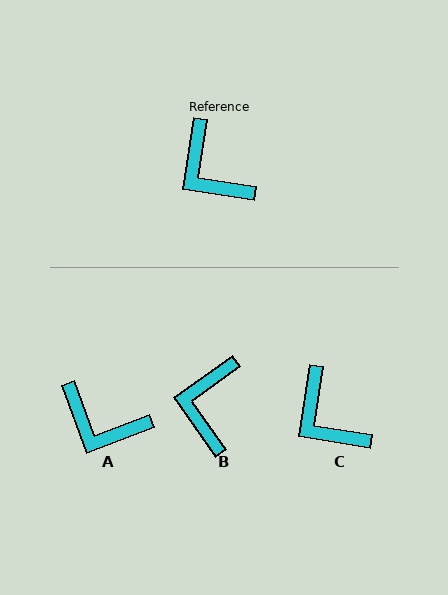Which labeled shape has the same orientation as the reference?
C.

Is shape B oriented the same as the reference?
No, it is off by about 45 degrees.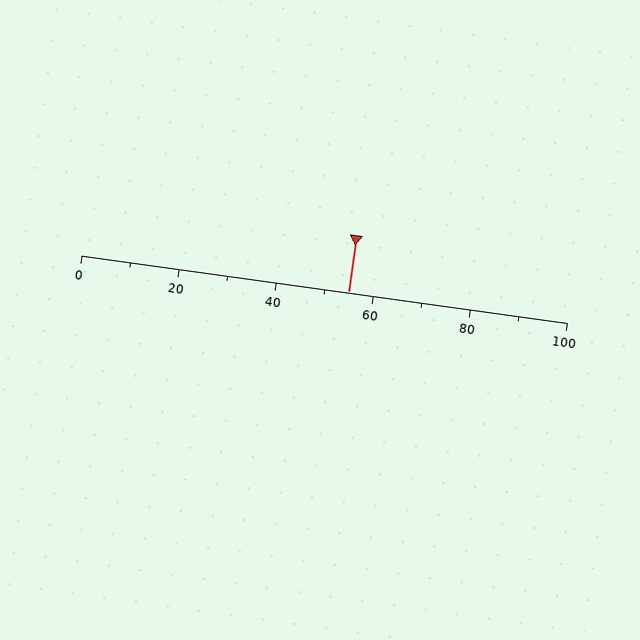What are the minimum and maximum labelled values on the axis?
The axis runs from 0 to 100.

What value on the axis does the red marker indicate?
The marker indicates approximately 55.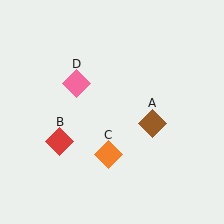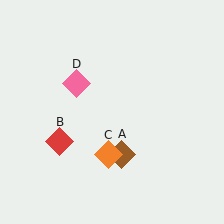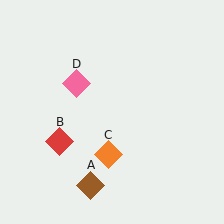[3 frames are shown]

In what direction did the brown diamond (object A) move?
The brown diamond (object A) moved down and to the left.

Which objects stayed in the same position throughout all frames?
Red diamond (object B) and orange diamond (object C) and pink diamond (object D) remained stationary.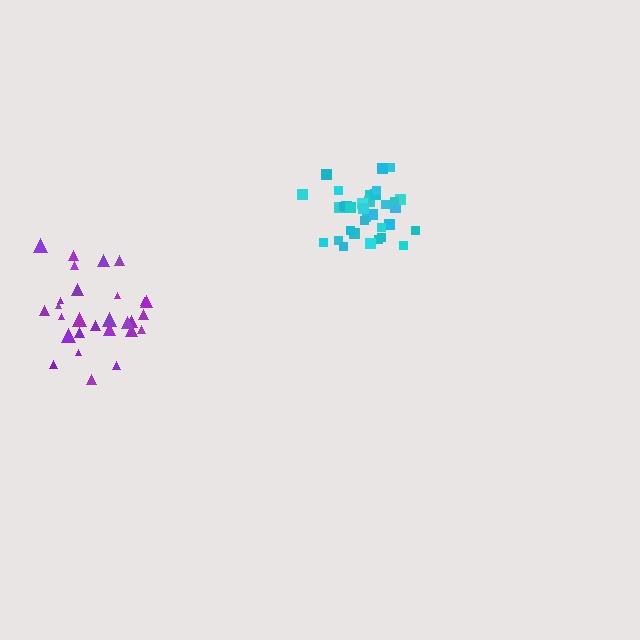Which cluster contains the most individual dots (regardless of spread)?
Cyan (34).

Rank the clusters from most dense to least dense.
cyan, purple.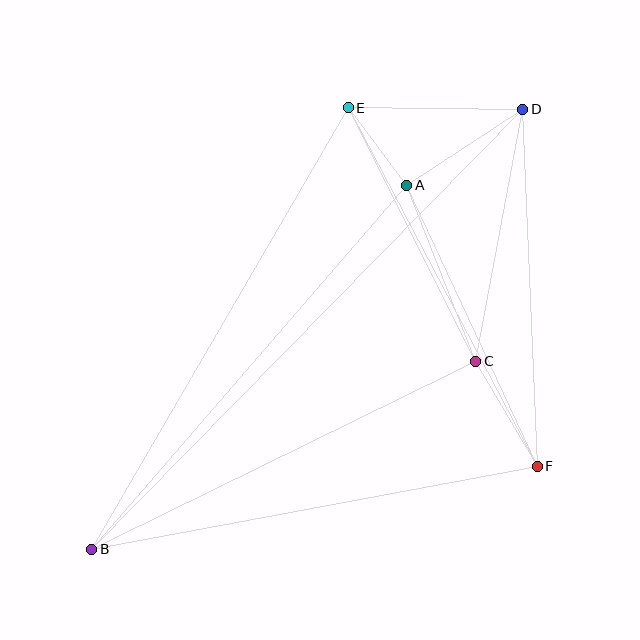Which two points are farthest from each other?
Points B and D are farthest from each other.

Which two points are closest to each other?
Points A and E are closest to each other.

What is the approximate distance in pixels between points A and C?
The distance between A and C is approximately 189 pixels.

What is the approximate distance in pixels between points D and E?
The distance between D and E is approximately 175 pixels.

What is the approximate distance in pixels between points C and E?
The distance between C and E is approximately 284 pixels.